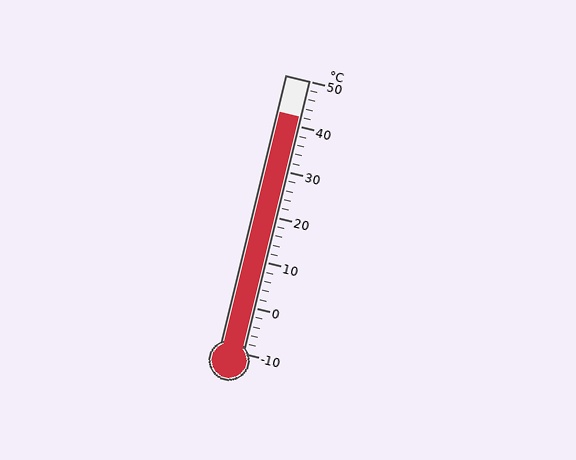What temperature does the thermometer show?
The thermometer shows approximately 42°C.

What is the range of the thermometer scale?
The thermometer scale ranges from -10°C to 50°C.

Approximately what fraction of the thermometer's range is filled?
The thermometer is filled to approximately 85% of its range.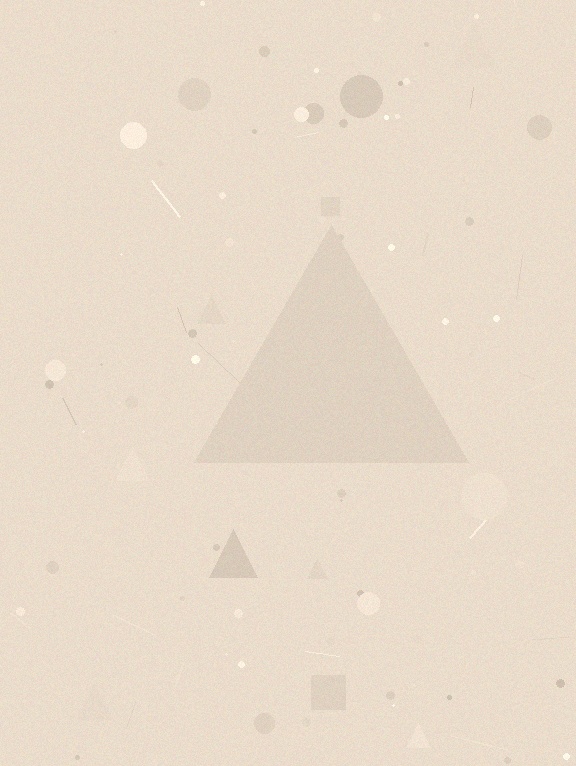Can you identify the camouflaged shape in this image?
The camouflaged shape is a triangle.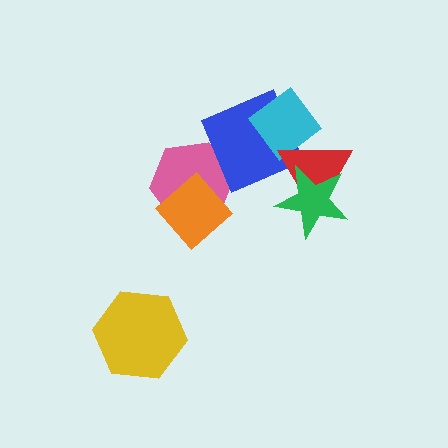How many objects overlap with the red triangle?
3 objects overlap with the red triangle.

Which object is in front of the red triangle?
The green star is in front of the red triangle.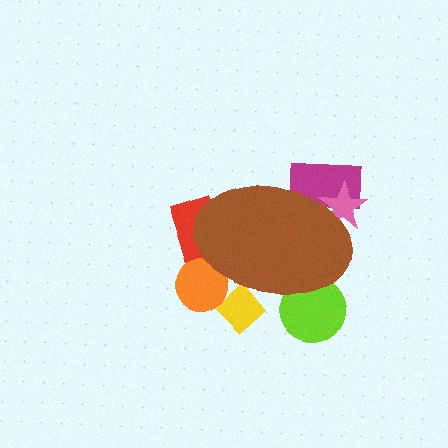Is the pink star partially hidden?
Yes, the pink star is partially hidden behind the brown ellipse.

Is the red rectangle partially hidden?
Yes, the red rectangle is partially hidden behind the brown ellipse.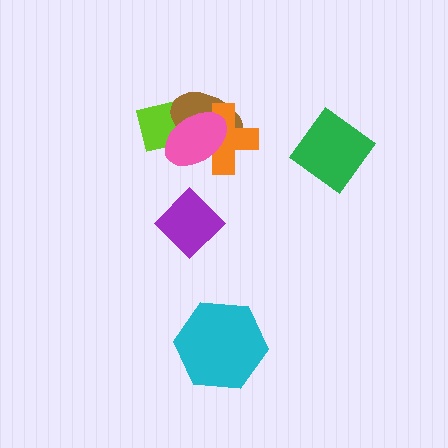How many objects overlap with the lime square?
2 objects overlap with the lime square.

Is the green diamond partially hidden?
No, no other shape covers it.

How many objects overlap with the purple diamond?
0 objects overlap with the purple diamond.